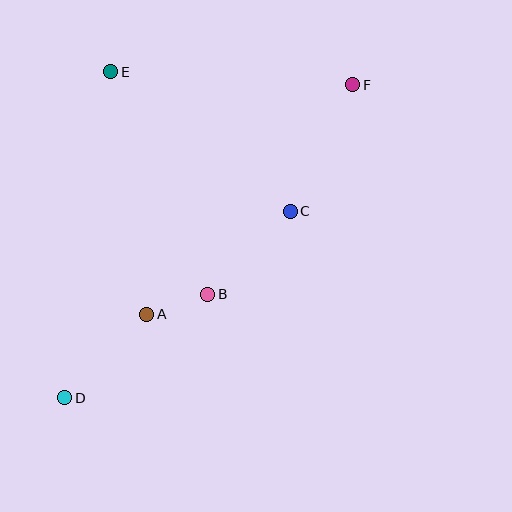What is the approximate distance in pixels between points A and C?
The distance between A and C is approximately 177 pixels.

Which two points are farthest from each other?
Points D and F are farthest from each other.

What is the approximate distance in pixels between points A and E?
The distance between A and E is approximately 245 pixels.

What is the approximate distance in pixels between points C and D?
The distance between C and D is approximately 293 pixels.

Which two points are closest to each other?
Points A and B are closest to each other.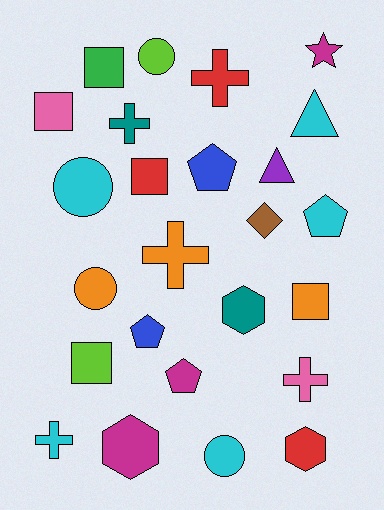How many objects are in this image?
There are 25 objects.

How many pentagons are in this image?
There are 4 pentagons.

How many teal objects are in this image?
There are 2 teal objects.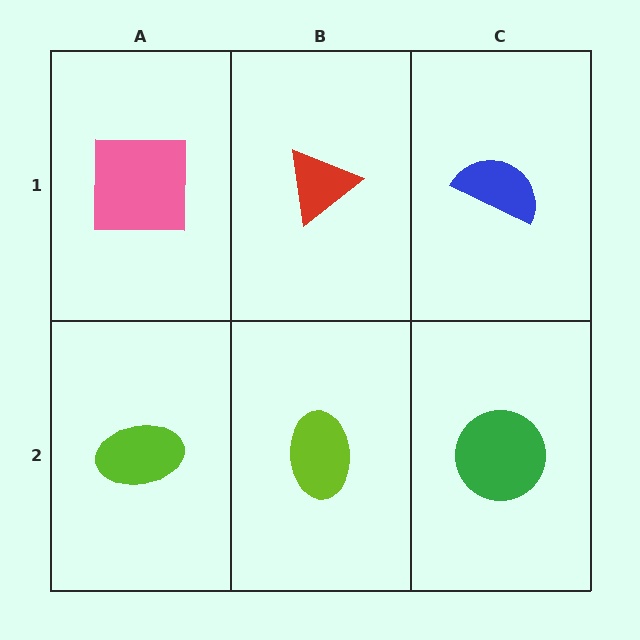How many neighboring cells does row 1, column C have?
2.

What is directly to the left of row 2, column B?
A lime ellipse.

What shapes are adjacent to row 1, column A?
A lime ellipse (row 2, column A), a red triangle (row 1, column B).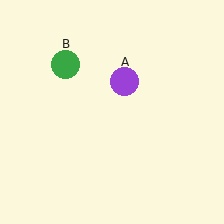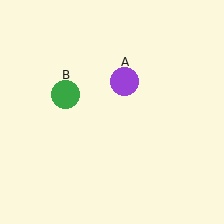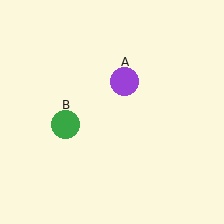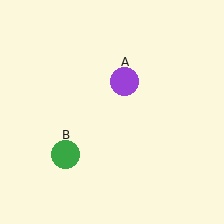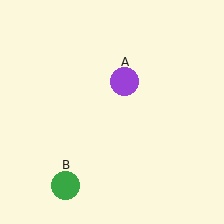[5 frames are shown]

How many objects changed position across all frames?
1 object changed position: green circle (object B).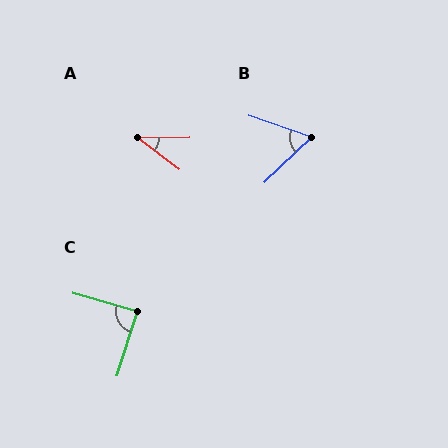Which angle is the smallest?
A, at approximately 38 degrees.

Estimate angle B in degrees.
Approximately 63 degrees.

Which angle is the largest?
C, at approximately 88 degrees.